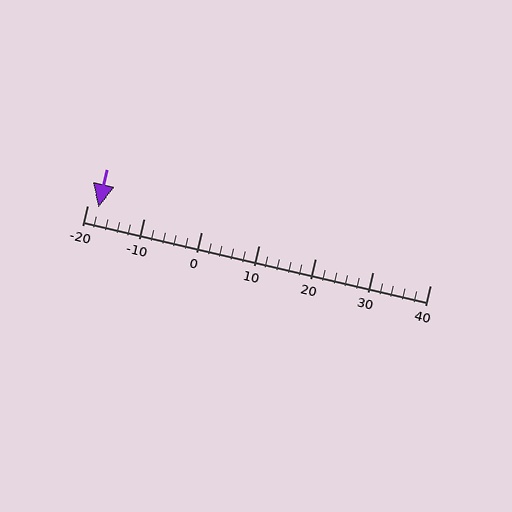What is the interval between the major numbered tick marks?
The major tick marks are spaced 10 units apart.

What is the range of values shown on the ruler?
The ruler shows values from -20 to 40.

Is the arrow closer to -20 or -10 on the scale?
The arrow is closer to -20.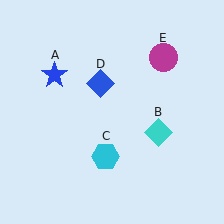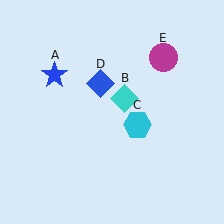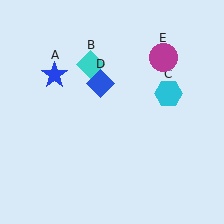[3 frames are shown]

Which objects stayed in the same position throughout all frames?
Blue star (object A) and blue diamond (object D) and magenta circle (object E) remained stationary.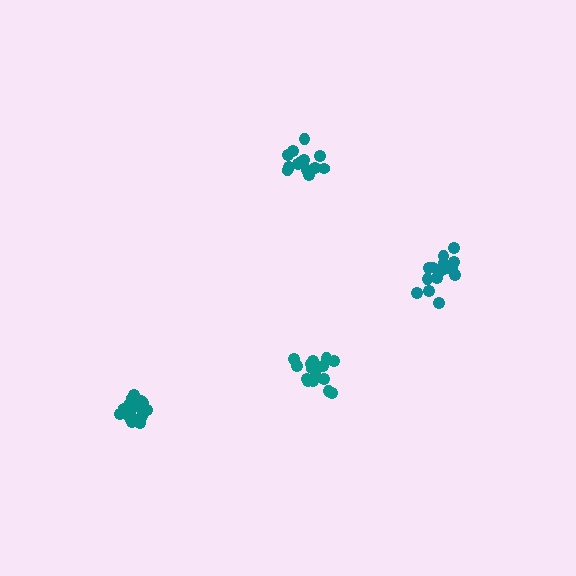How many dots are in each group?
Group 1: 14 dots, Group 2: 15 dots, Group 3: 15 dots, Group 4: 17 dots (61 total).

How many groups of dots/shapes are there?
There are 4 groups.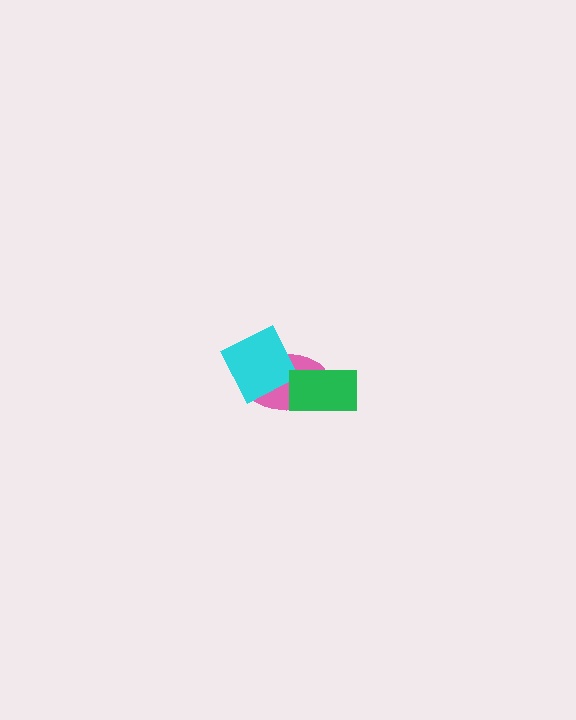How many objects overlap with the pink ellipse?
2 objects overlap with the pink ellipse.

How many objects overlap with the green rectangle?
1 object overlaps with the green rectangle.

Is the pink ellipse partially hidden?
Yes, it is partially covered by another shape.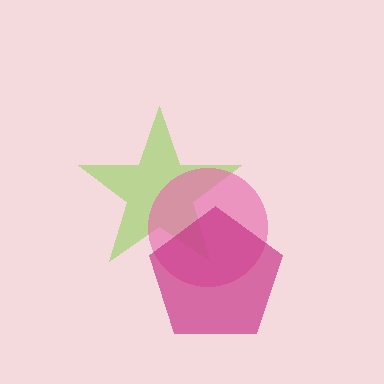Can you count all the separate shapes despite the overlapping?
Yes, there are 3 separate shapes.